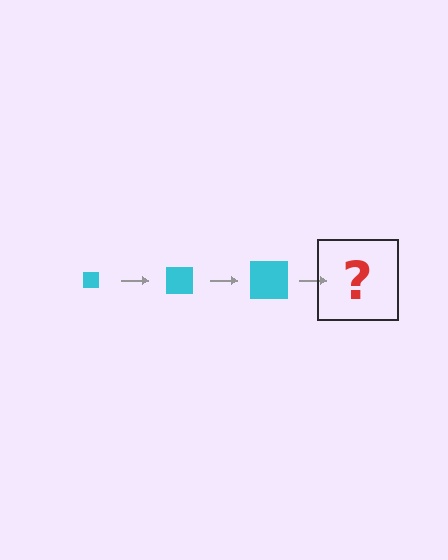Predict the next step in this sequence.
The next step is a cyan square, larger than the previous one.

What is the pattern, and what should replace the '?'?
The pattern is that the square gets progressively larger each step. The '?' should be a cyan square, larger than the previous one.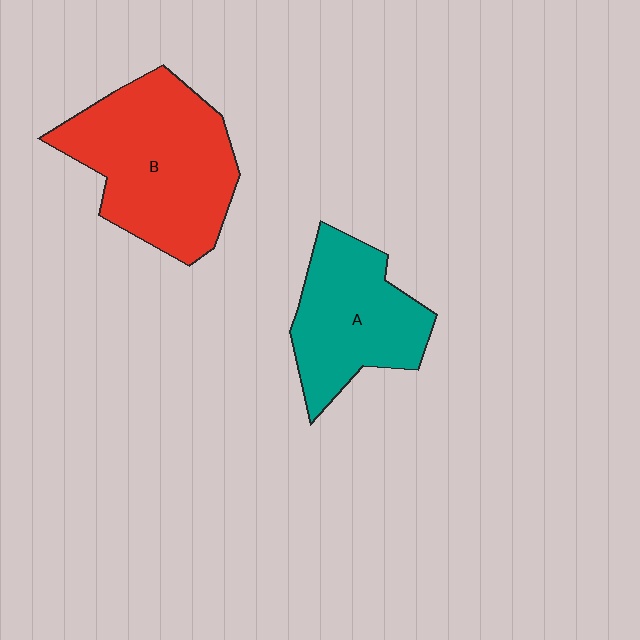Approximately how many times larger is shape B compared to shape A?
Approximately 1.4 times.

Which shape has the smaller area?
Shape A (teal).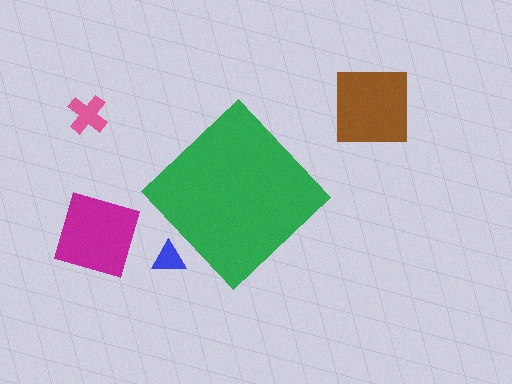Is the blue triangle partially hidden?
Yes, the blue triangle is partially hidden behind the green diamond.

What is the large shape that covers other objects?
A green diamond.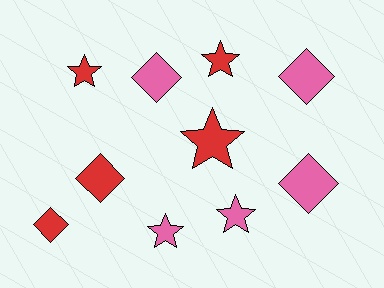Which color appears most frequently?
Red, with 5 objects.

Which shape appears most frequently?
Star, with 5 objects.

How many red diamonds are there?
There are 2 red diamonds.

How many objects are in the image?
There are 10 objects.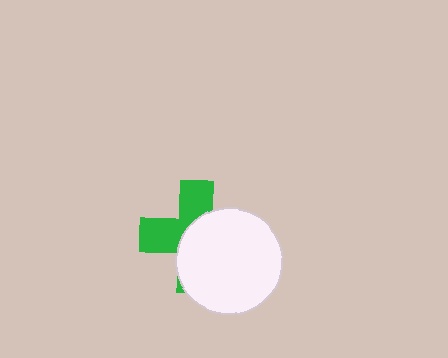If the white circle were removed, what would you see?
You would see the complete green cross.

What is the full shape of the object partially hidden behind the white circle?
The partially hidden object is a green cross.